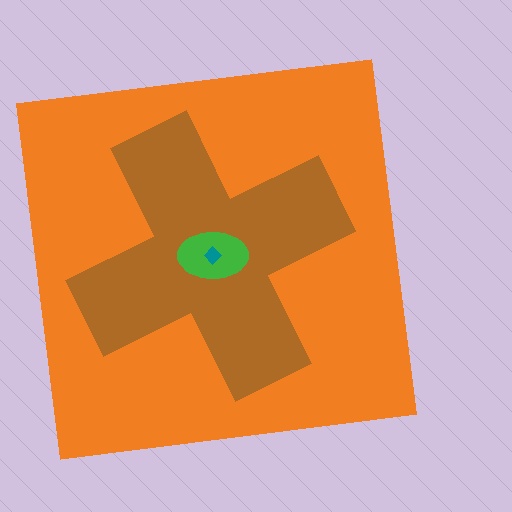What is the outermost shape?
The orange square.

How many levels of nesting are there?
4.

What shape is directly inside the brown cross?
The green ellipse.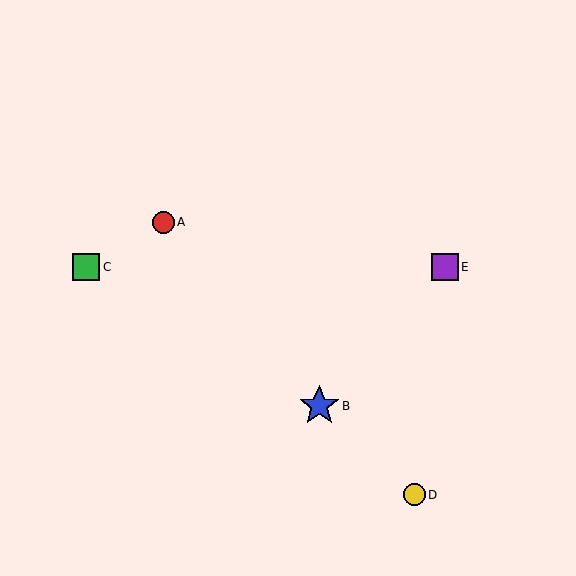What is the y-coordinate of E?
Object E is at y≈267.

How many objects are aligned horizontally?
2 objects (C, E) are aligned horizontally.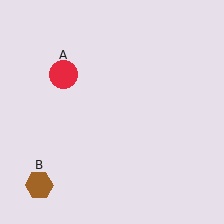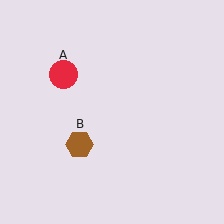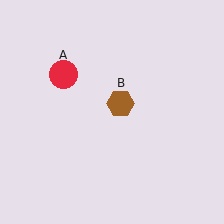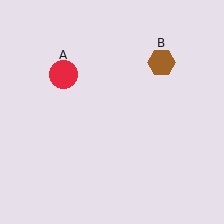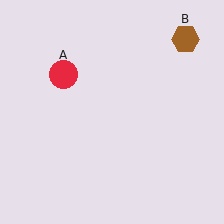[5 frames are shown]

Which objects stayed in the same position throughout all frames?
Red circle (object A) remained stationary.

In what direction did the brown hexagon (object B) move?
The brown hexagon (object B) moved up and to the right.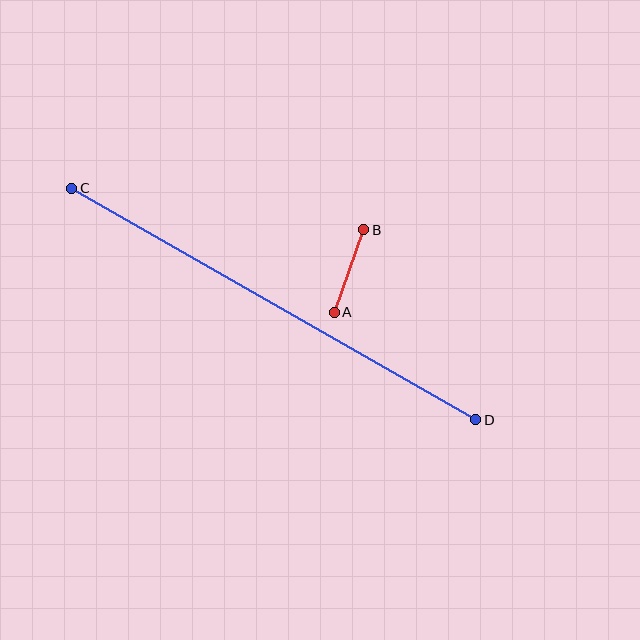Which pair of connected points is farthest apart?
Points C and D are farthest apart.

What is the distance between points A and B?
The distance is approximately 88 pixels.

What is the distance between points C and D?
The distance is approximately 466 pixels.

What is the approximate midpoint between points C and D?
The midpoint is at approximately (274, 304) pixels.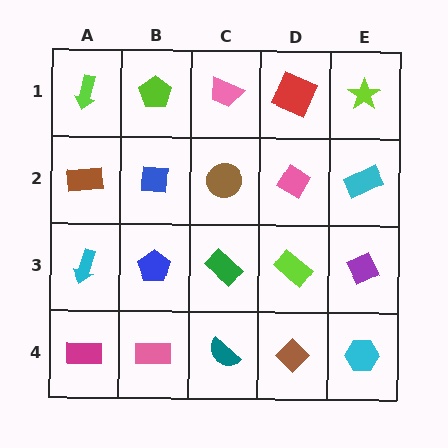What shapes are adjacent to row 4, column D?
A lime rectangle (row 3, column D), a teal semicircle (row 4, column C), a cyan hexagon (row 4, column E).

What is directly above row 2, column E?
A lime star.